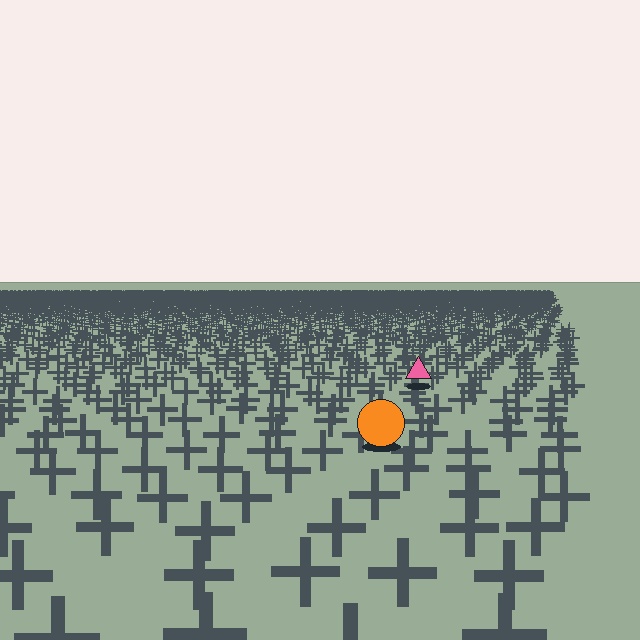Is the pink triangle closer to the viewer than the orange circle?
No. The orange circle is closer — you can tell from the texture gradient: the ground texture is coarser near it.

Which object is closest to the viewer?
The orange circle is closest. The texture marks near it are larger and more spread out.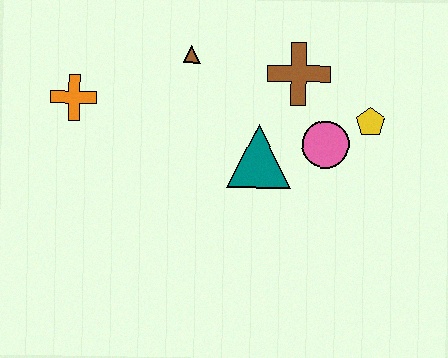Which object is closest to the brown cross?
The pink circle is closest to the brown cross.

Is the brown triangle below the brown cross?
No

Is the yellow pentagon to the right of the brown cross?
Yes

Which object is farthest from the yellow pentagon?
The orange cross is farthest from the yellow pentagon.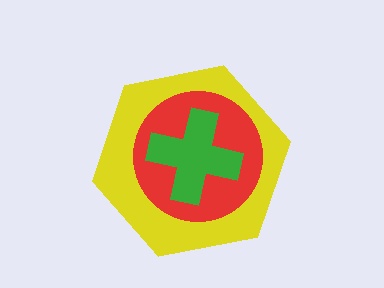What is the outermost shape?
The yellow hexagon.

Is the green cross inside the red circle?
Yes.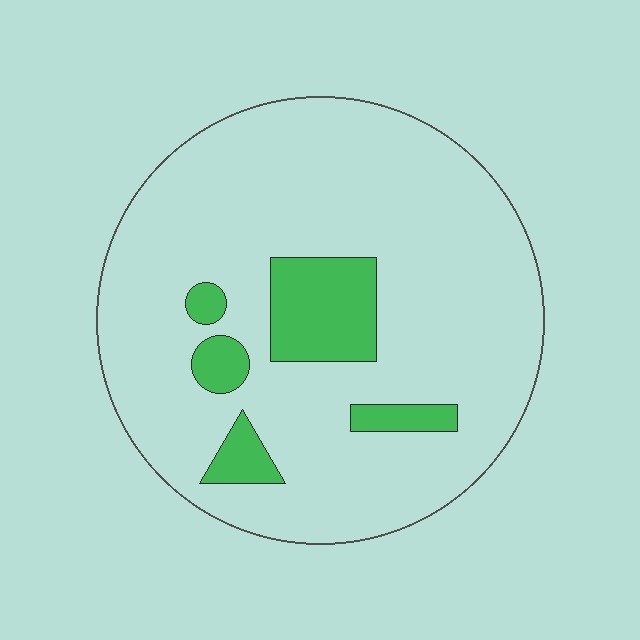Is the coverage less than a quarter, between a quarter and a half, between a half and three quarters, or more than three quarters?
Less than a quarter.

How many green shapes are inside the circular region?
5.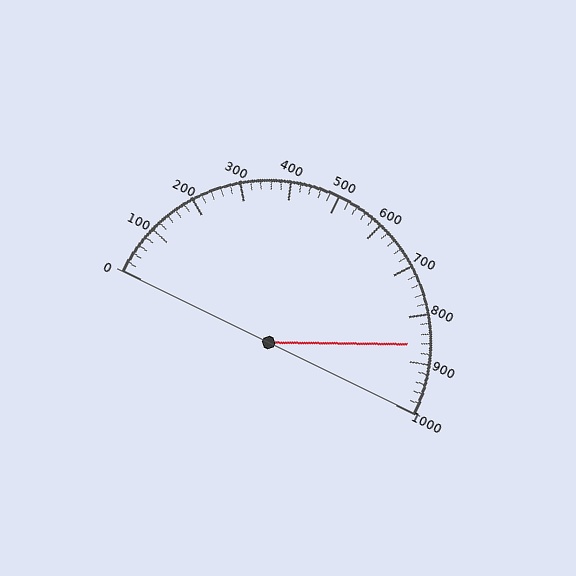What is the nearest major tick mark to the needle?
The nearest major tick mark is 900.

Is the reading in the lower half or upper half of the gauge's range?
The reading is in the upper half of the range (0 to 1000).